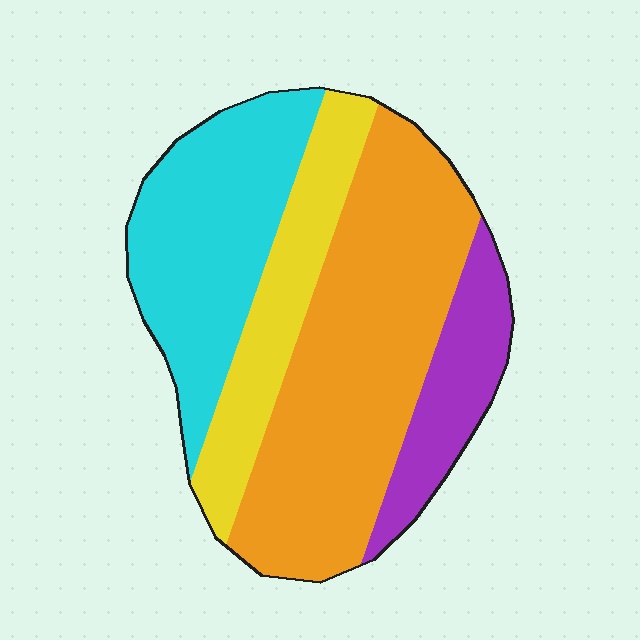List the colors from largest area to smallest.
From largest to smallest: orange, cyan, yellow, purple.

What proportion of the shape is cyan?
Cyan covers roughly 25% of the shape.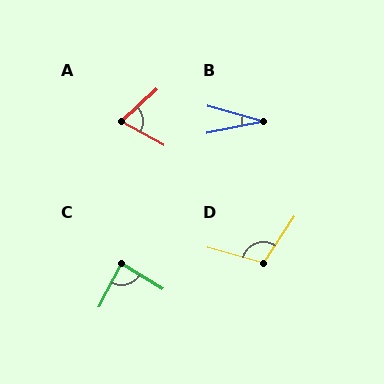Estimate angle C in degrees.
Approximately 86 degrees.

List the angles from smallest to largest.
B (27°), A (72°), C (86°), D (107°).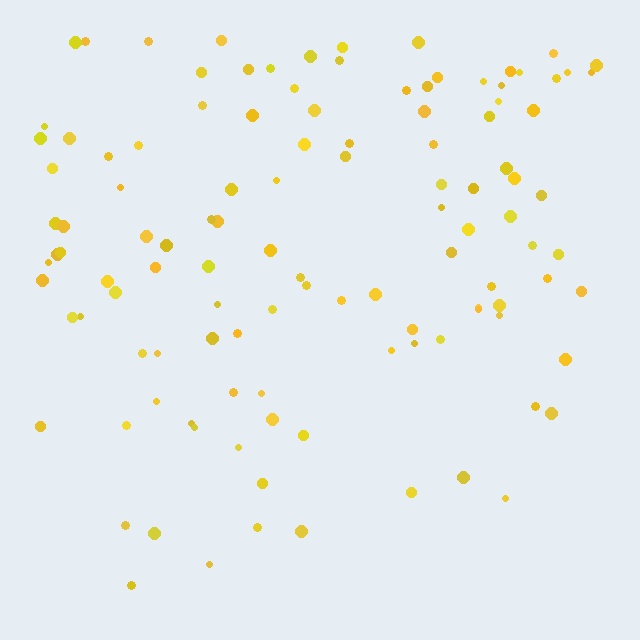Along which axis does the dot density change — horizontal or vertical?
Vertical.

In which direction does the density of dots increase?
From bottom to top, with the top side densest.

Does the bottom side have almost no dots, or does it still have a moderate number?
Still a moderate number, just noticeably fewer than the top.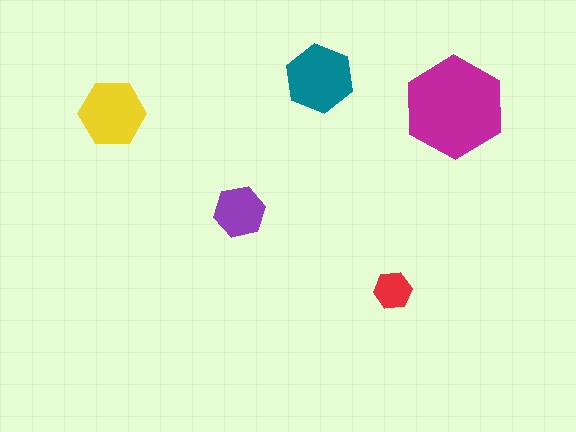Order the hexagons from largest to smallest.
the magenta one, the teal one, the yellow one, the purple one, the red one.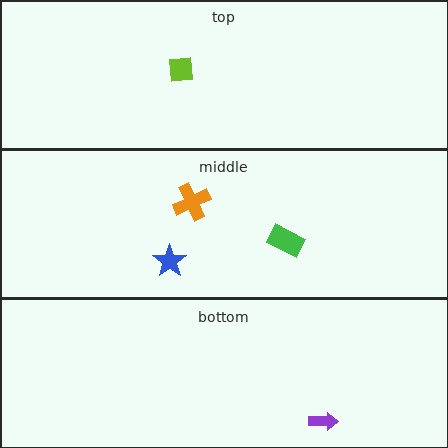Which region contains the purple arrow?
The bottom region.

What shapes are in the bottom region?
The purple arrow.